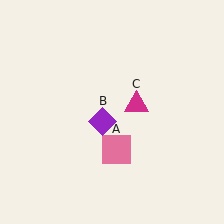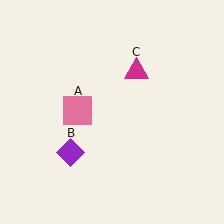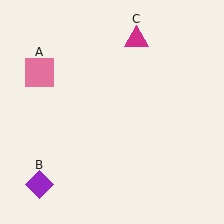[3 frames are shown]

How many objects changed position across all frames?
3 objects changed position: pink square (object A), purple diamond (object B), magenta triangle (object C).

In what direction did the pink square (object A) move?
The pink square (object A) moved up and to the left.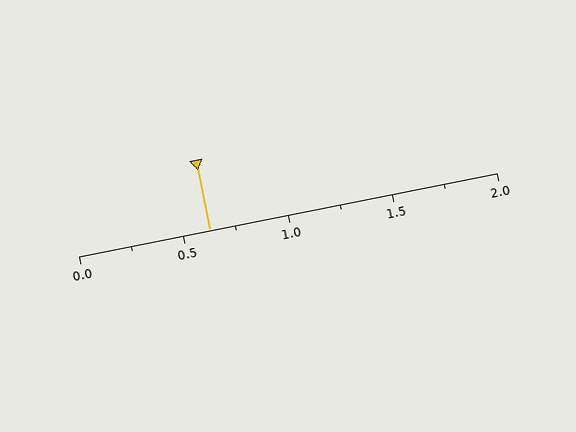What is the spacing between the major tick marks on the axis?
The major ticks are spaced 0.5 apart.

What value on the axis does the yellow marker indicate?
The marker indicates approximately 0.62.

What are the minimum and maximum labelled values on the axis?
The axis runs from 0.0 to 2.0.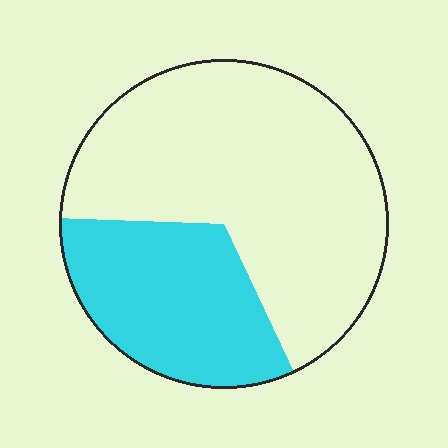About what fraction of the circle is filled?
About one third (1/3).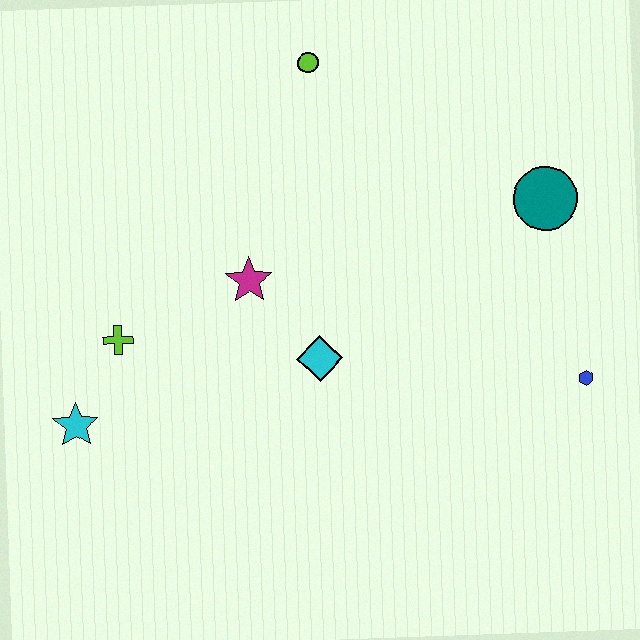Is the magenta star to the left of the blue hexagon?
Yes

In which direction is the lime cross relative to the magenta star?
The lime cross is to the left of the magenta star.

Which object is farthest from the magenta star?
The blue hexagon is farthest from the magenta star.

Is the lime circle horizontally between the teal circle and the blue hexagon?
No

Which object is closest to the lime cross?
The cyan star is closest to the lime cross.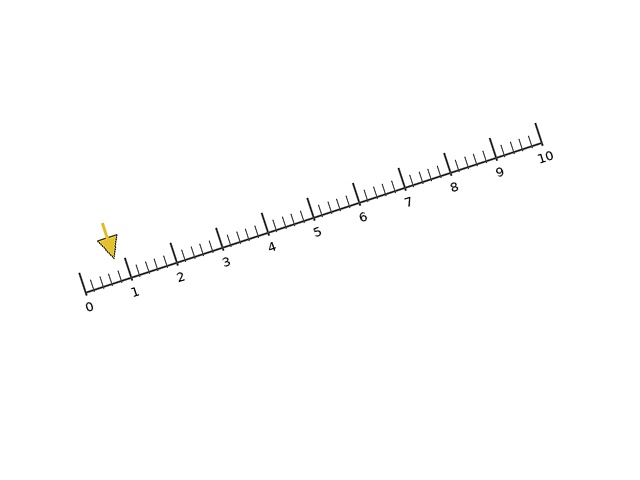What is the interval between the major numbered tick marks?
The major tick marks are spaced 1 units apart.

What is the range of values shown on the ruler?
The ruler shows values from 0 to 10.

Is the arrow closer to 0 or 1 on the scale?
The arrow is closer to 1.